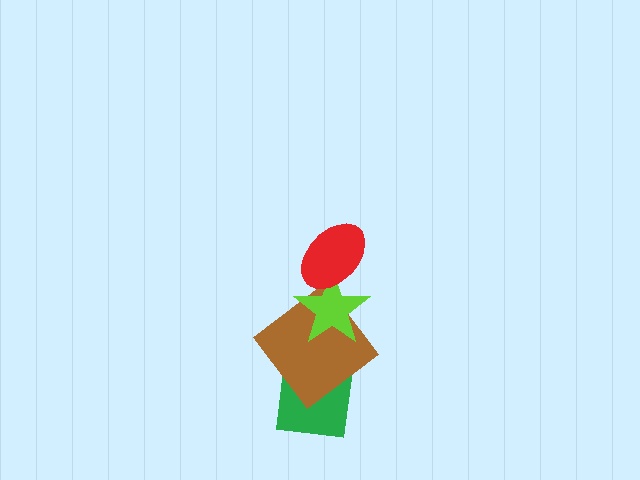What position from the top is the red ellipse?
The red ellipse is 1st from the top.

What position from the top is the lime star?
The lime star is 2nd from the top.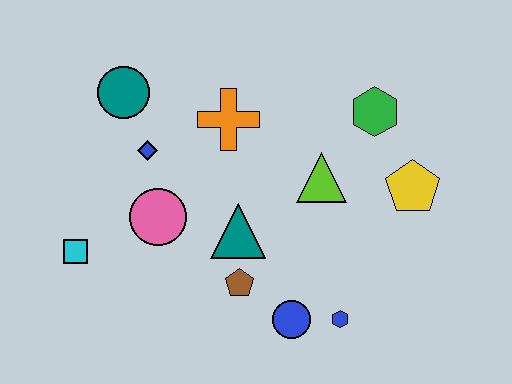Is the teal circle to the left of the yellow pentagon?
Yes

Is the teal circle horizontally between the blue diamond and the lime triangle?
No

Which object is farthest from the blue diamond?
The yellow pentagon is farthest from the blue diamond.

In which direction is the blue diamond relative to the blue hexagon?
The blue diamond is to the left of the blue hexagon.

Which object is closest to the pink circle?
The blue diamond is closest to the pink circle.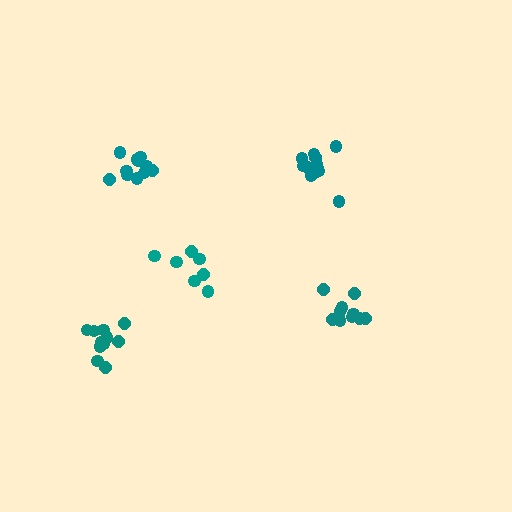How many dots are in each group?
Group 1: 10 dots, Group 2: 7 dots, Group 3: 13 dots, Group 4: 11 dots, Group 5: 12 dots (53 total).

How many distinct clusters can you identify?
There are 5 distinct clusters.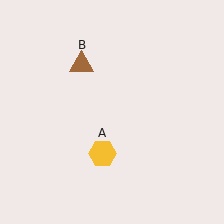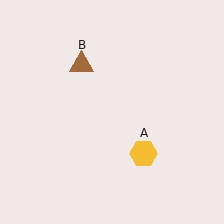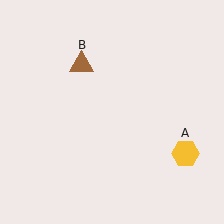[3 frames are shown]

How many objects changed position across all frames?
1 object changed position: yellow hexagon (object A).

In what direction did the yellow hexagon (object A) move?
The yellow hexagon (object A) moved right.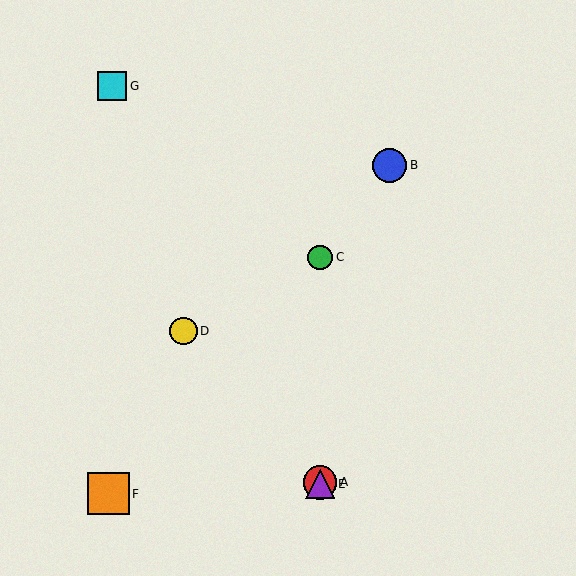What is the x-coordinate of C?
Object C is at x≈320.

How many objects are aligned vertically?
3 objects (A, C, E) are aligned vertically.